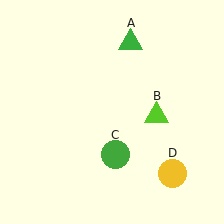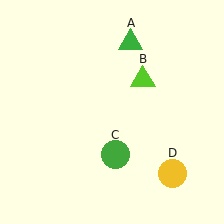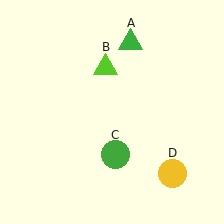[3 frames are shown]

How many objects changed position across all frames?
1 object changed position: lime triangle (object B).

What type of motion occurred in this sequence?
The lime triangle (object B) rotated counterclockwise around the center of the scene.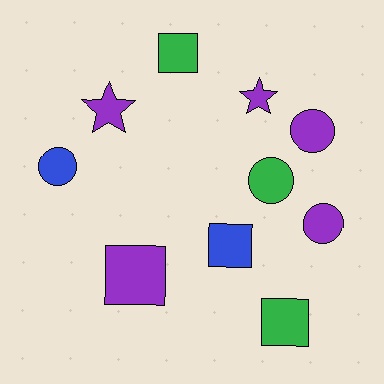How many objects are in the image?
There are 10 objects.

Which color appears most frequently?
Purple, with 5 objects.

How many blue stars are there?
There are no blue stars.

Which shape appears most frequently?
Circle, with 4 objects.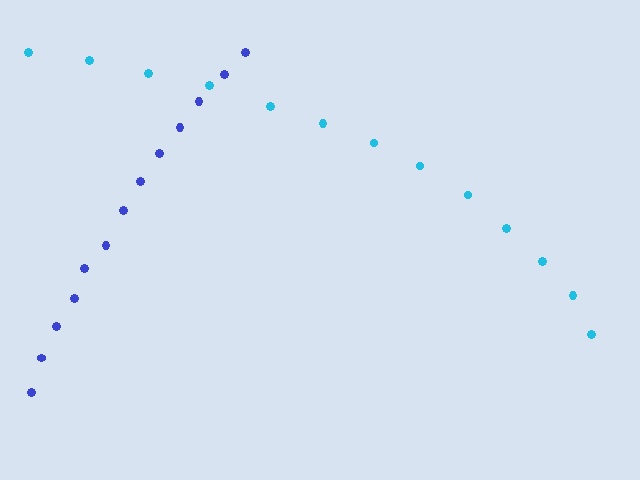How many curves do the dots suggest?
There are 2 distinct paths.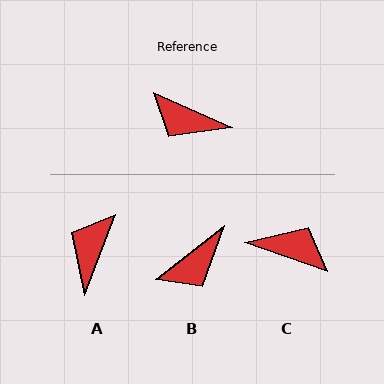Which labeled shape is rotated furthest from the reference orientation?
C, about 175 degrees away.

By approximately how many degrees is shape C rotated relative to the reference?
Approximately 175 degrees clockwise.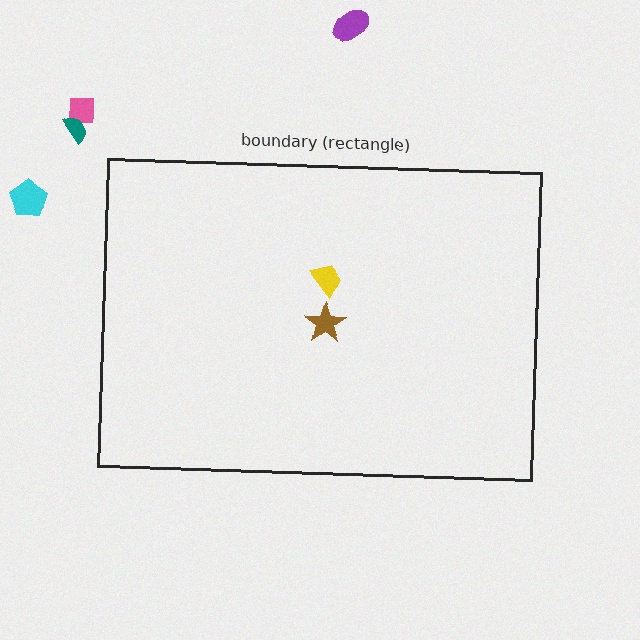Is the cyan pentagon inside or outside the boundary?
Outside.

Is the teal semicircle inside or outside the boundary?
Outside.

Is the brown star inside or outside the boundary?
Inside.